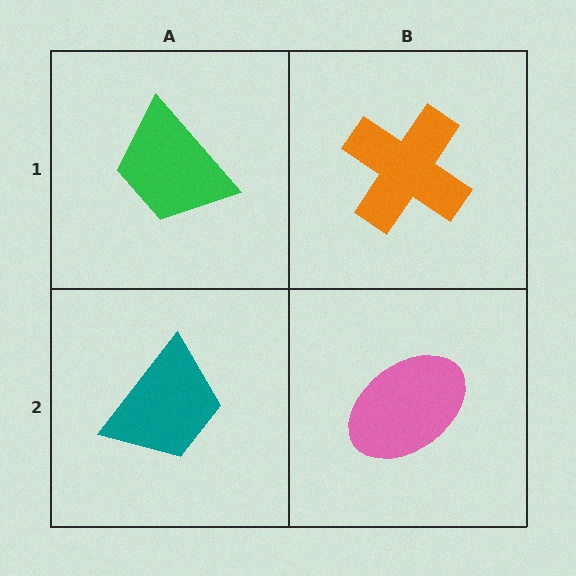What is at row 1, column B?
An orange cross.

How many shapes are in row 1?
2 shapes.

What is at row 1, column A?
A green trapezoid.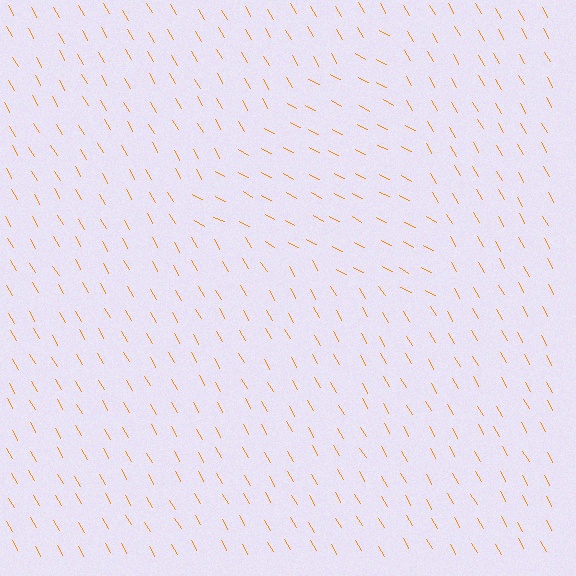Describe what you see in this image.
The image is filled with small orange line segments. A triangle region in the image has lines oriented differently from the surrounding lines, creating a visible texture boundary.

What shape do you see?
I see a triangle.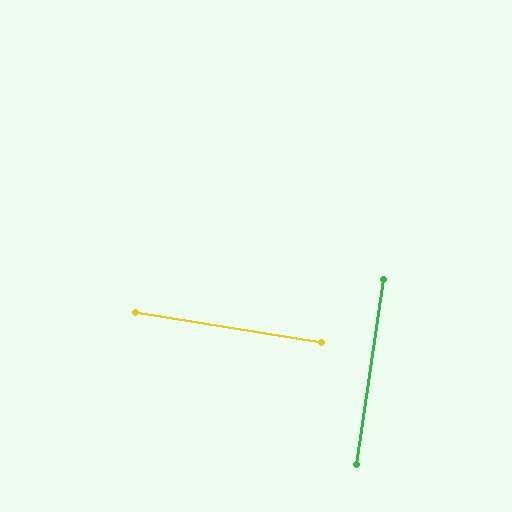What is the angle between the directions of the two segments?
Approximately 89 degrees.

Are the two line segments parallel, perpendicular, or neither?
Perpendicular — they meet at approximately 89°.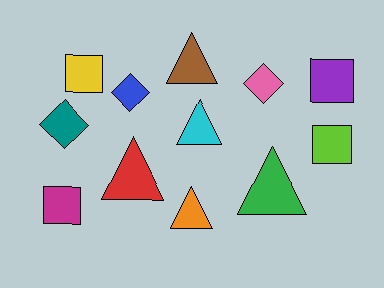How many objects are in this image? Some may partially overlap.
There are 12 objects.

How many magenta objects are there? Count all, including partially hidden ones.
There is 1 magenta object.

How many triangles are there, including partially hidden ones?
There are 5 triangles.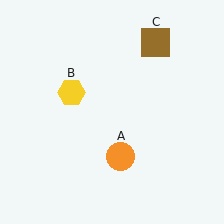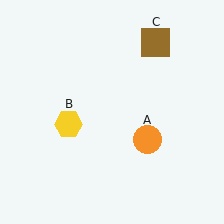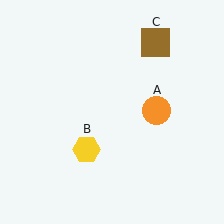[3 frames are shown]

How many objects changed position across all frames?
2 objects changed position: orange circle (object A), yellow hexagon (object B).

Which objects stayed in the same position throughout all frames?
Brown square (object C) remained stationary.